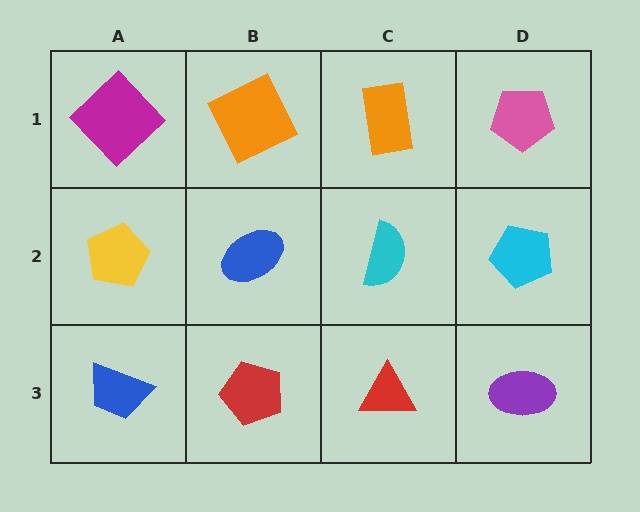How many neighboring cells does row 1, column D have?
2.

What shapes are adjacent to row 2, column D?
A pink pentagon (row 1, column D), a purple ellipse (row 3, column D), a cyan semicircle (row 2, column C).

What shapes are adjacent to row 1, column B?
A blue ellipse (row 2, column B), a magenta diamond (row 1, column A), an orange rectangle (row 1, column C).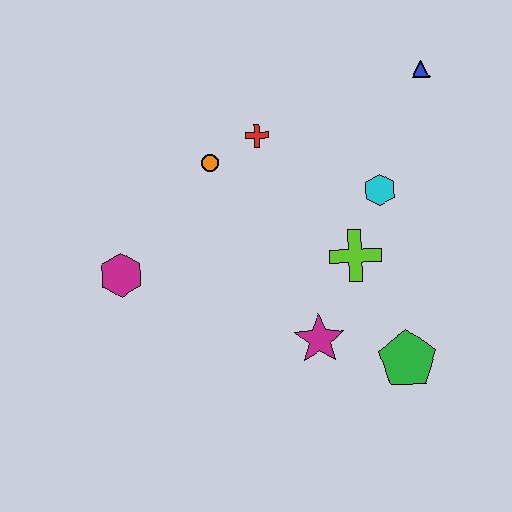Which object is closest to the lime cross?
The cyan hexagon is closest to the lime cross.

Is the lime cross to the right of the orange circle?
Yes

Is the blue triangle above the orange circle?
Yes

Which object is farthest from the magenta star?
The blue triangle is farthest from the magenta star.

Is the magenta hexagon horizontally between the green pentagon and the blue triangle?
No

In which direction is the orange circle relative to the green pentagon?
The orange circle is above the green pentagon.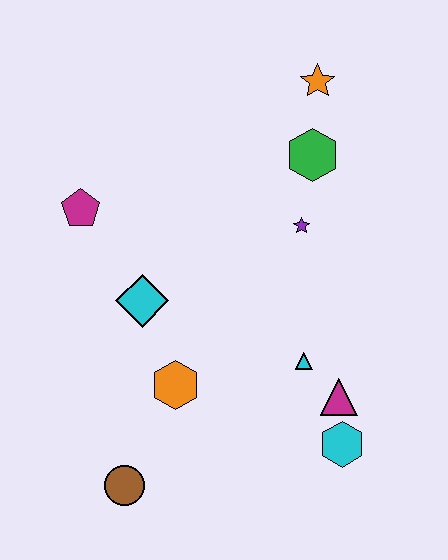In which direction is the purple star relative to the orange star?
The purple star is below the orange star.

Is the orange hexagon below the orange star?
Yes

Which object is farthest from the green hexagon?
The brown circle is farthest from the green hexagon.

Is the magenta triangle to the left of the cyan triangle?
No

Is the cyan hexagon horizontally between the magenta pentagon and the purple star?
No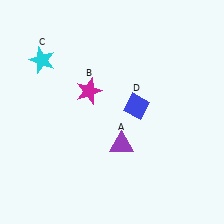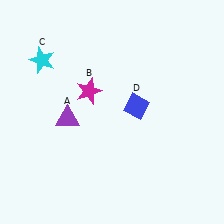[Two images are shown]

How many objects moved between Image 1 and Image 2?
1 object moved between the two images.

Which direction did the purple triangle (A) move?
The purple triangle (A) moved left.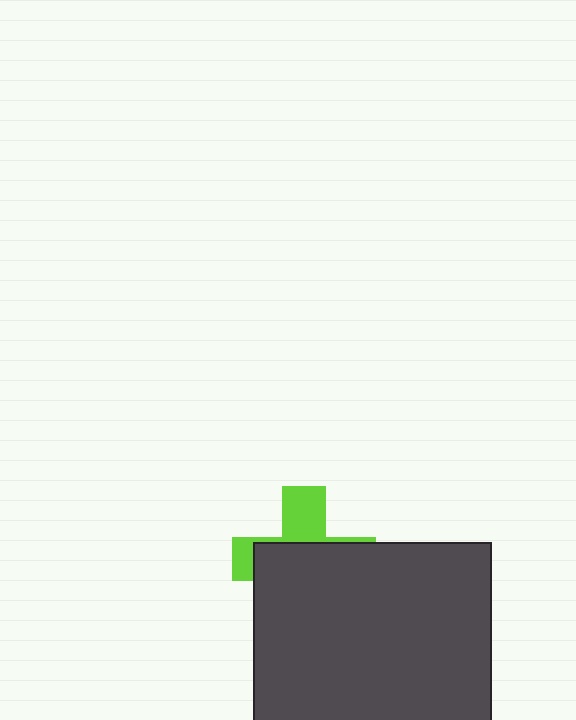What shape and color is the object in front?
The object in front is a dark gray rectangle.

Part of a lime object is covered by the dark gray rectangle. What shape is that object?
It is a cross.